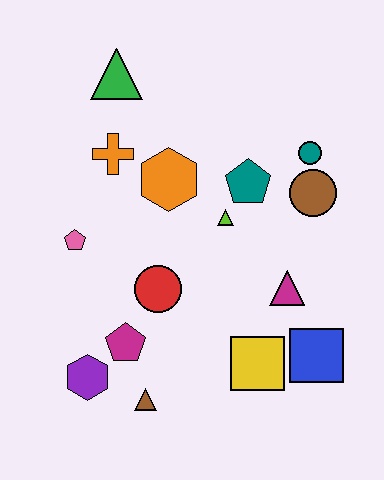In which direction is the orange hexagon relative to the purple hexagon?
The orange hexagon is above the purple hexagon.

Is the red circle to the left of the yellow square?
Yes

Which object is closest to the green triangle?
The orange cross is closest to the green triangle.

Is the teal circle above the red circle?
Yes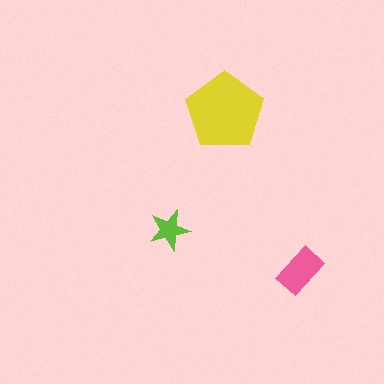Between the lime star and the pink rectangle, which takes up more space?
The pink rectangle.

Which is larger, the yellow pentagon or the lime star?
The yellow pentagon.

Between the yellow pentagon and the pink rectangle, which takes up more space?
The yellow pentagon.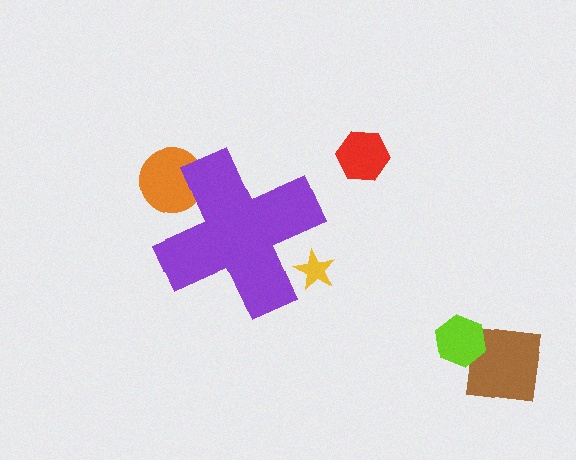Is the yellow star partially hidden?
Yes, the yellow star is partially hidden behind the purple cross.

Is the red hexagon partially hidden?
No, the red hexagon is fully visible.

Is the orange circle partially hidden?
Yes, the orange circle is partially hidden behind the purple cross.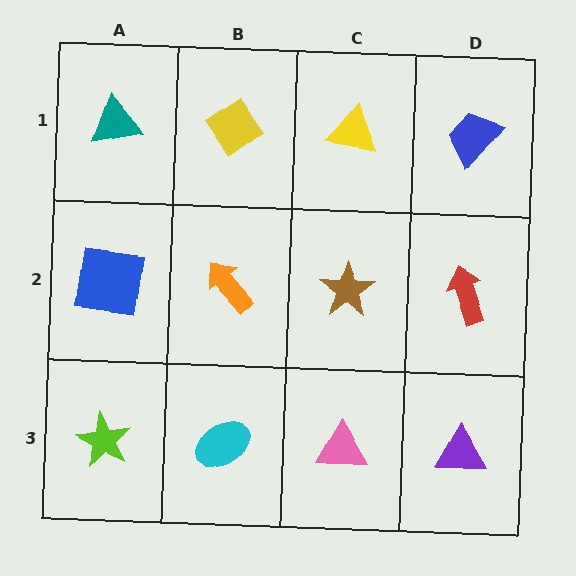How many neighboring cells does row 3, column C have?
3.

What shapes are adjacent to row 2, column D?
A blue trapezoid (row 1, column D), a purple triangle (row 3, column D), a brown star (row 2, column C).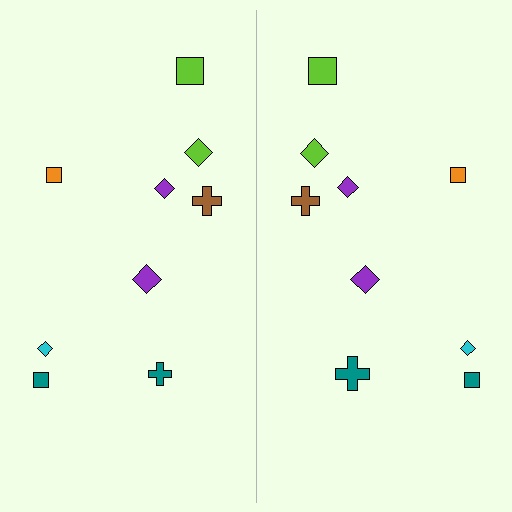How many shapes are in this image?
There are 18 shapes in this image.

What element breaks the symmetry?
The teal cross on the right side has a different size than its mirror counterpart.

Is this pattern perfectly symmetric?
No, the pattern is not perfectly symmetric. The teal cross on the right side has a different size than its mirror counterpart.